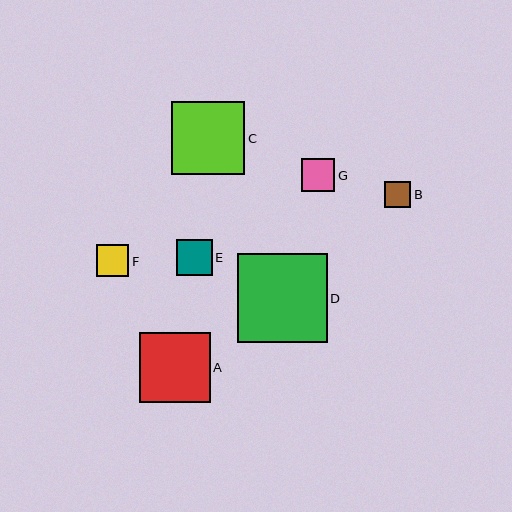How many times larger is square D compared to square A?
Square D is approximately 1.3 times the size of square A.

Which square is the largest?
Square D is the largest with a size of approximately 89 pixels.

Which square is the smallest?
Square B is the smallest with a size of approximately 26 pixels.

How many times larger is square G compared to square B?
Square G is approximately 1.3 times the size of square B.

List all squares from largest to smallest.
From largest to smallest: D, C, A, E, G, F, B.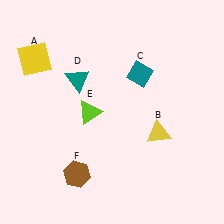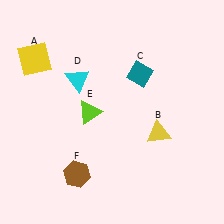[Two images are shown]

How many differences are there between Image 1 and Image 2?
There is 1 difference between the two images.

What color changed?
The triangle (D) changed from teal in Image 1 to cyan in Image 2.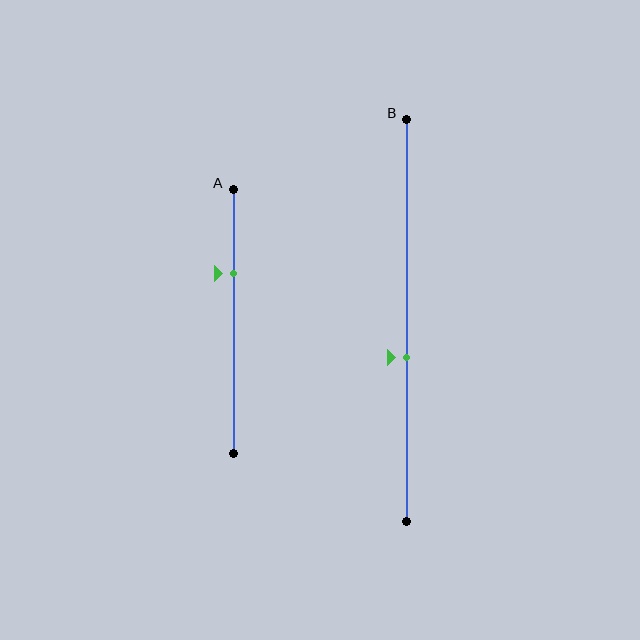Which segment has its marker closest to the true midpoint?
Segment B has its marker closest to the true midpoint.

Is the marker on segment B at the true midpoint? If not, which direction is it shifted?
No, the marker on segment B is shifted downward by about 9% of the segment length.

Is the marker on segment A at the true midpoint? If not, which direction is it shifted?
No, the marker on segment A is shifted upward by about 18% of the segment length.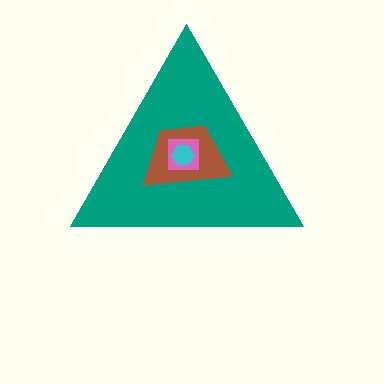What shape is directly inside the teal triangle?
The brown trapezoid.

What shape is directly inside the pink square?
The cyan hexagon.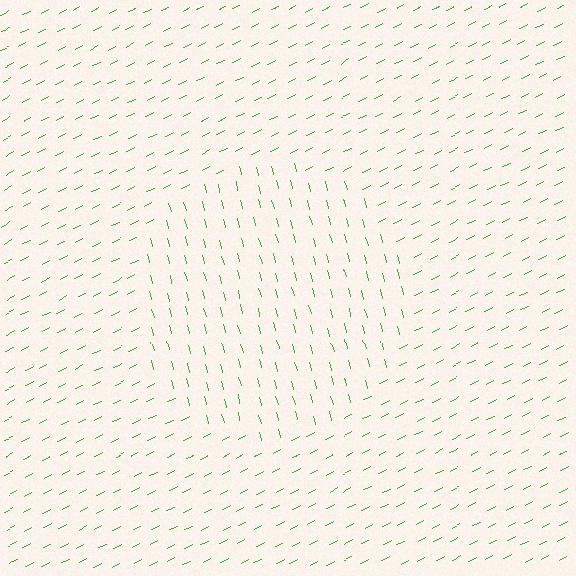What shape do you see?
I see a circle.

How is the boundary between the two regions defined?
The boundary is defined purely by a change in line orientation (approximately 78 degrees difference). All lines are the same color and thickness.